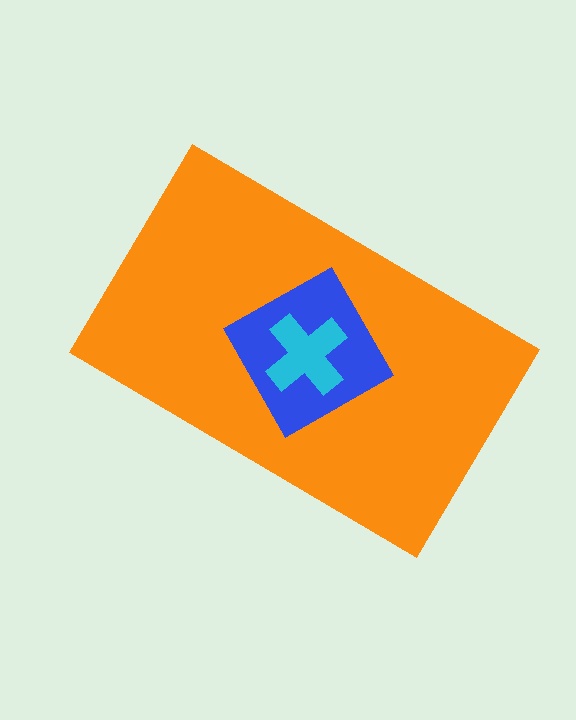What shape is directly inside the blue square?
The cyan cross.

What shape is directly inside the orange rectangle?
The blue square.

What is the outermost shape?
The orange rectangle.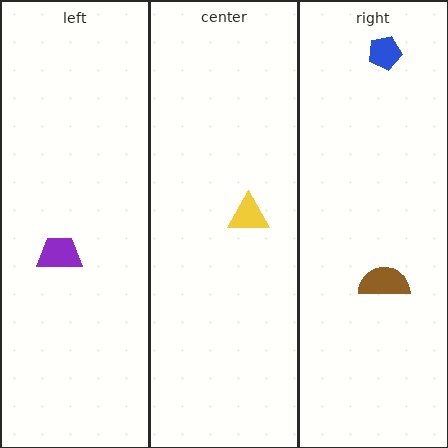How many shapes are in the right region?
2.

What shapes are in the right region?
The brown semicircle, the blue pentagon.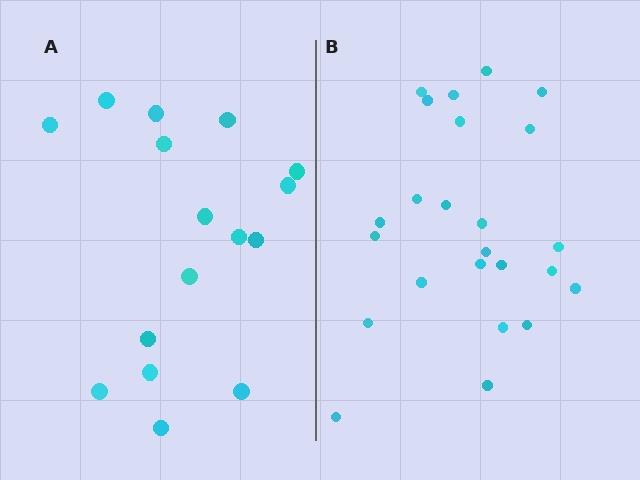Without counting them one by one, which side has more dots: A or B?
Region B (the right region) has more dots.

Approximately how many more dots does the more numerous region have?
Region B has roughly 8 or so more dots than region A.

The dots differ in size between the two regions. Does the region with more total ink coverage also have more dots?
No. Region A has more total ink coverage because its dots are larger, but region B actually contains more individual dots. Total area can be misleading — the number of items is what matters here.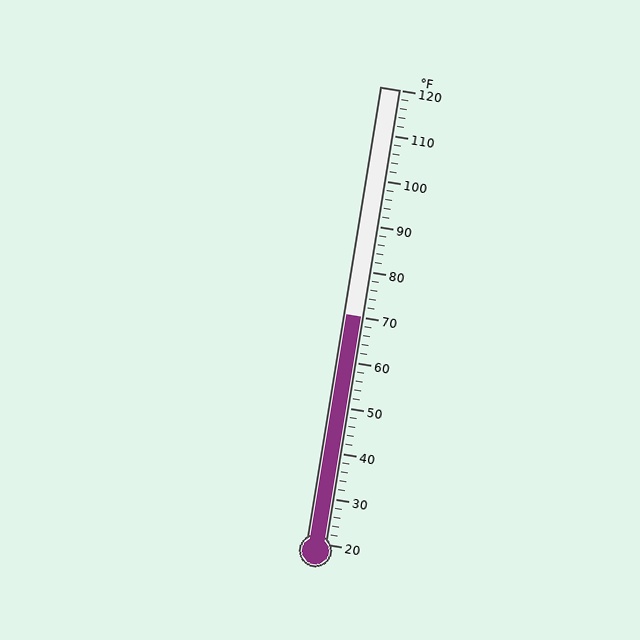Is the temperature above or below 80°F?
The temperature is below 80°F.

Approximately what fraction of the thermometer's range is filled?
The thermometer is filled to approximately 50% of its range.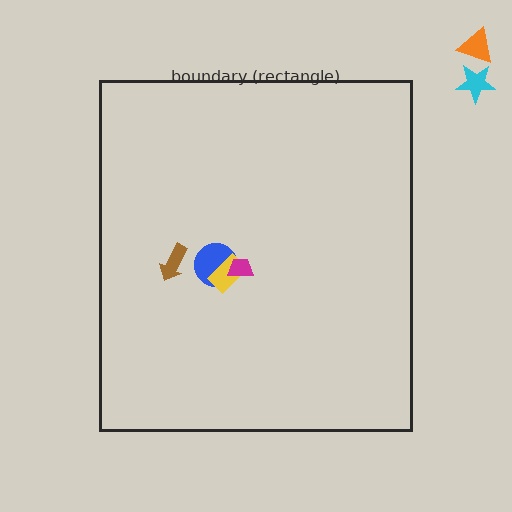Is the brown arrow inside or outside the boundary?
Inside.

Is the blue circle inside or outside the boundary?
Inside.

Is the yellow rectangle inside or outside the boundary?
Inside.